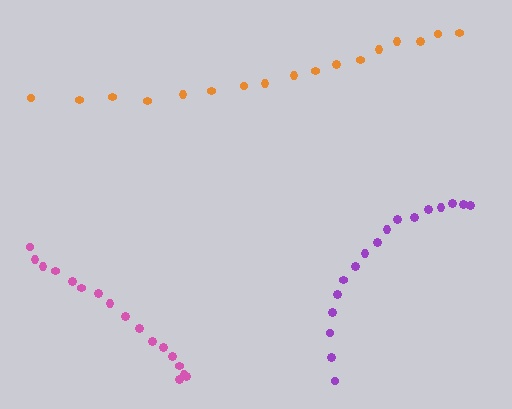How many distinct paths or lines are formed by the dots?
There are 3 distinct paths.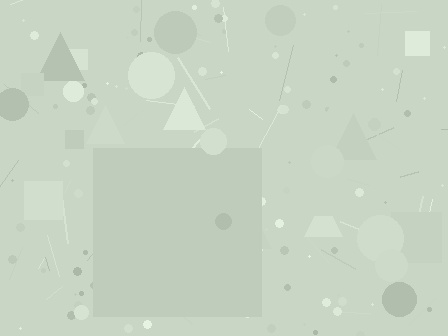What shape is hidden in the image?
A square is hidden in the image.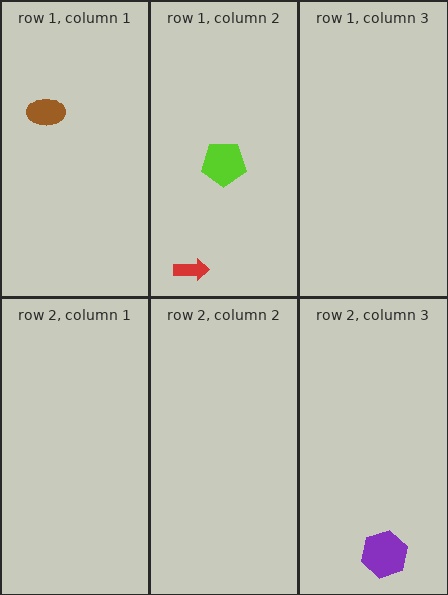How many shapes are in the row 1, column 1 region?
1.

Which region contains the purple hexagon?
The row 2, column 3 region.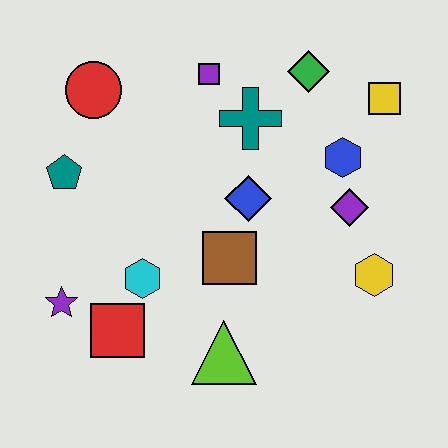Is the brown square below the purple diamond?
Yes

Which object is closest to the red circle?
The teal pentagon is closest to the red circle.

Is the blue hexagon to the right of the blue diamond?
Yes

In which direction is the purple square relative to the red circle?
The purple square is to the right of the red circle.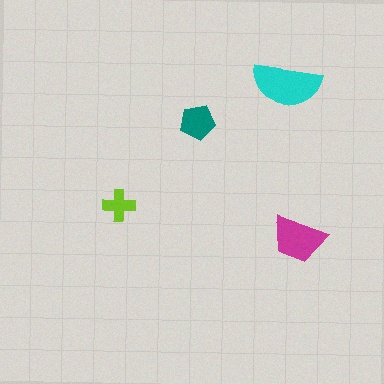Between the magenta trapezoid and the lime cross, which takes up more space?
The magenta trapezoid.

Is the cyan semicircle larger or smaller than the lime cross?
Larger.